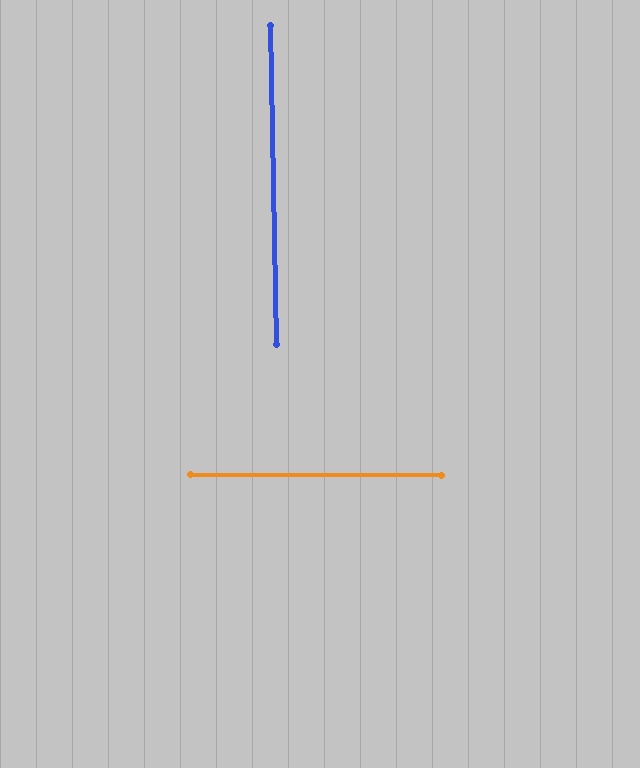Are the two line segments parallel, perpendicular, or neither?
Perpendicular — they meet at approximately 89°.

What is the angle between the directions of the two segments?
Approximately 89 degrees.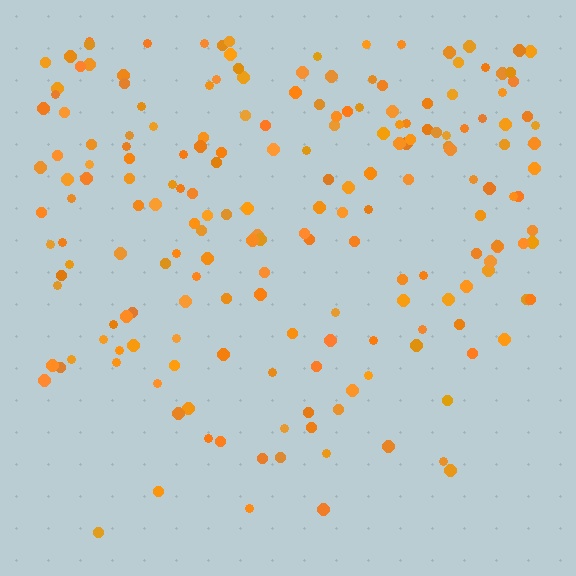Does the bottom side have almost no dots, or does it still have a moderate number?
Still a moderate number, just noticeably fewer than the top.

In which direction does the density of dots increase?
From bottom to top, with the top side densest.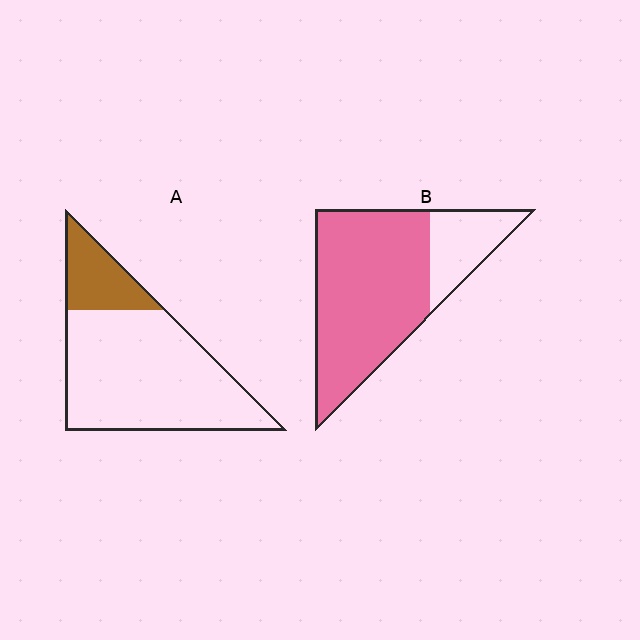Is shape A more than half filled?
No.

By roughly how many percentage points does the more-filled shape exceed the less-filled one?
By roughly 55 percentage points (B over A).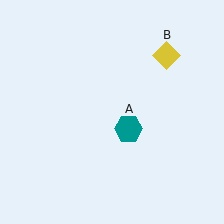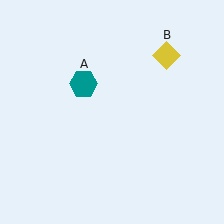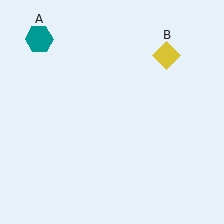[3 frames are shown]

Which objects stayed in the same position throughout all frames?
Yellow diamond (object B) remained stationary.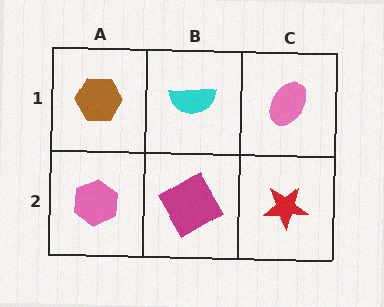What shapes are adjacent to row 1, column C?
A red star (row 2, column C), a cyan semicircle (row 1, column B).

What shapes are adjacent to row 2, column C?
A pink ellipse (row 1, column C), a magenta diamond (row 2, column B).